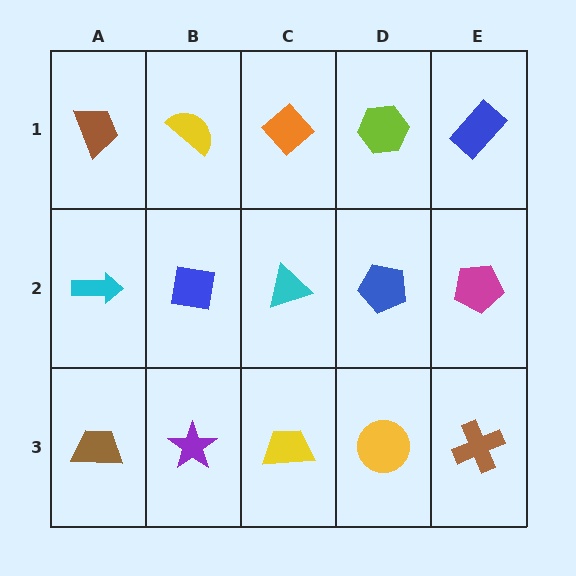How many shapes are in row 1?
5 shapes.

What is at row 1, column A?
A brown trapezoid.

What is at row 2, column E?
A magenta pentagon.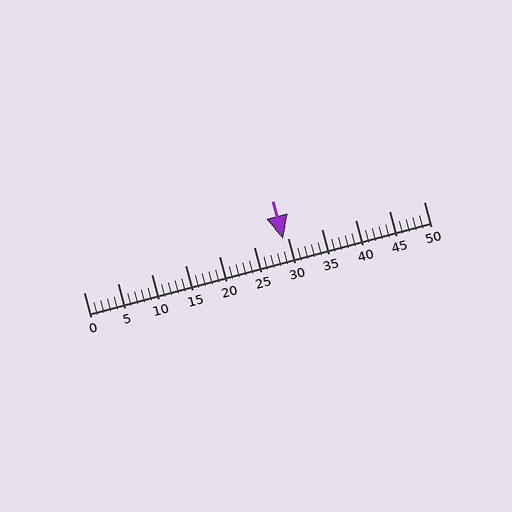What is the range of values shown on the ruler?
The ruler shows values from 0 to 50.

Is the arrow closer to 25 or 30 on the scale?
The arrow is closer to 30.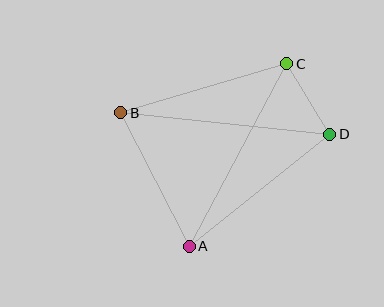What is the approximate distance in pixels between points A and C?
The distance between A and C is approximately 207 pixels.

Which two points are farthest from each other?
Points B and D are farthest from each other.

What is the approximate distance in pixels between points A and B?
The distance between A and B is approximately 150 pixels.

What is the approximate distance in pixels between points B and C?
The distance between B and C is approximately 173 pixels.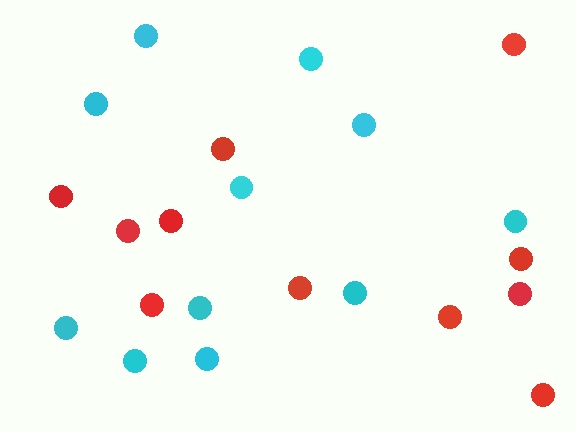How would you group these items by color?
There are 2 groups: one group of red circles (11) and one group of cyan circles (11).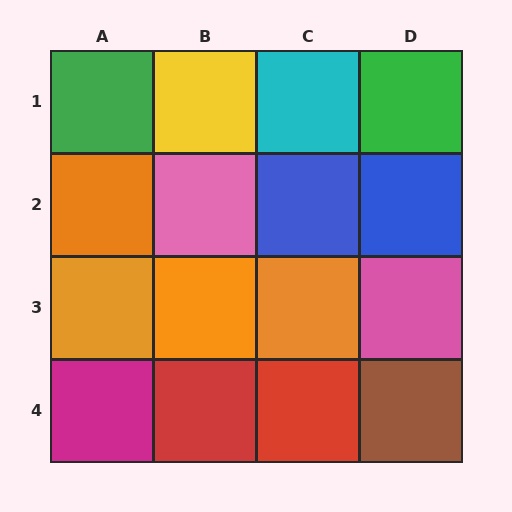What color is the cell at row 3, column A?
Orange.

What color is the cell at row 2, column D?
Blue.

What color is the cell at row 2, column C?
Blue.